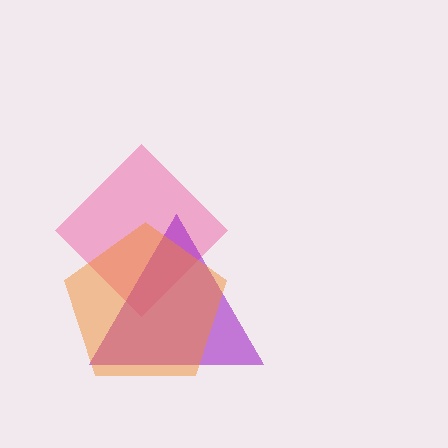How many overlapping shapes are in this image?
There are 3 overlapping shapes in the image.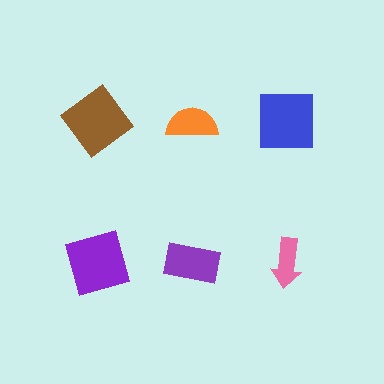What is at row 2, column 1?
A purple square.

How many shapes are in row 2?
3 shapes.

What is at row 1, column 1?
A brown diamond.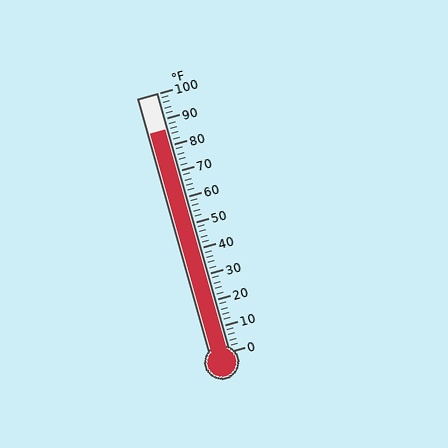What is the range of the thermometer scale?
The thermometer scale ranges from 0°F to 100°F.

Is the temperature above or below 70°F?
The temperature is above 70°F.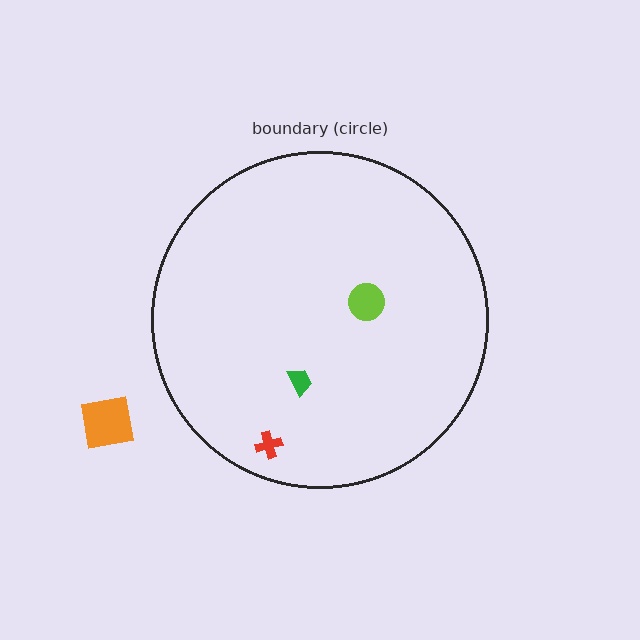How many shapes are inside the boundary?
3 inside, 1 outside.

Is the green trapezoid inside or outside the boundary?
Inside.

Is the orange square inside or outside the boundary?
Outside.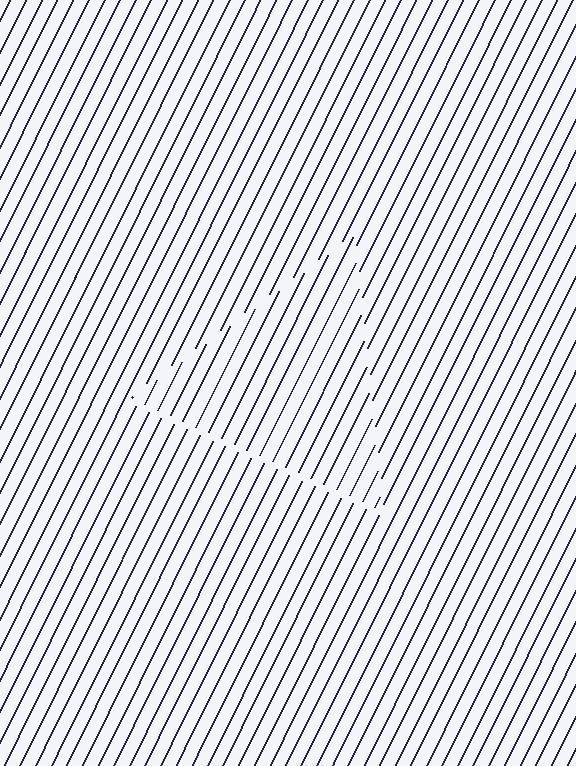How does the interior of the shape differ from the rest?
The interior of the shape contains the same grating, shifted by half a period — the contour is defined by the phase discontinuity where line-ends from the inner and outer gratings abut.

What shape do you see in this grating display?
An illusory triangle. The interior of the shape contains the same grating, shifted by half a period — the contour is defined by the phase discontinuity where line-ends from the inner and outer gratings abut.